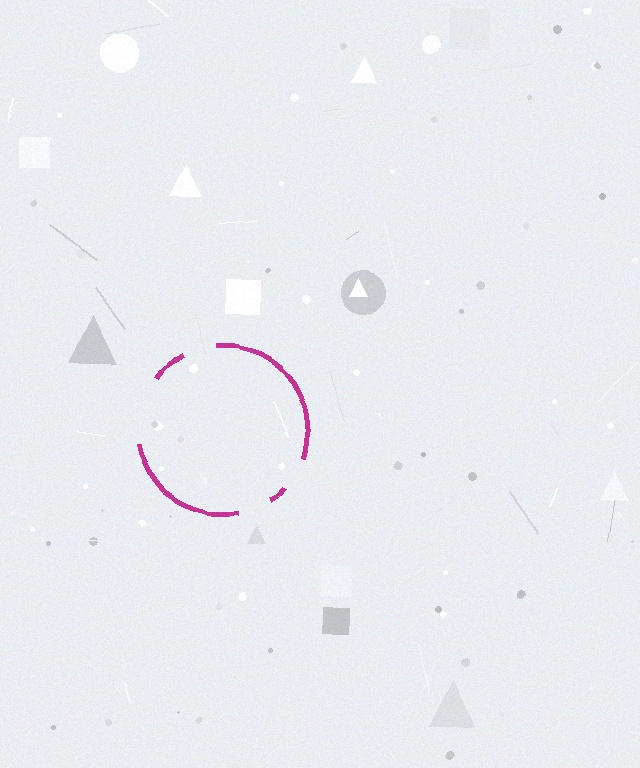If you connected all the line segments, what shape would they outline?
They would outline a circle.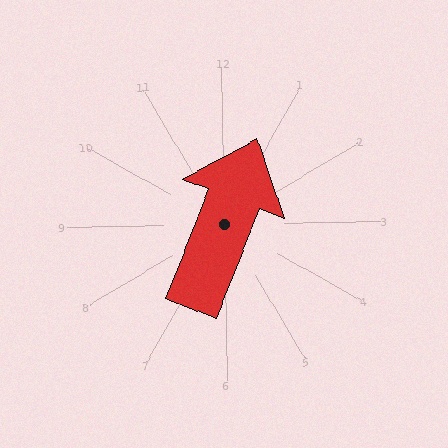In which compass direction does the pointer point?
North.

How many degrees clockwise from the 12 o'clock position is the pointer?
Approximately 22 degrees.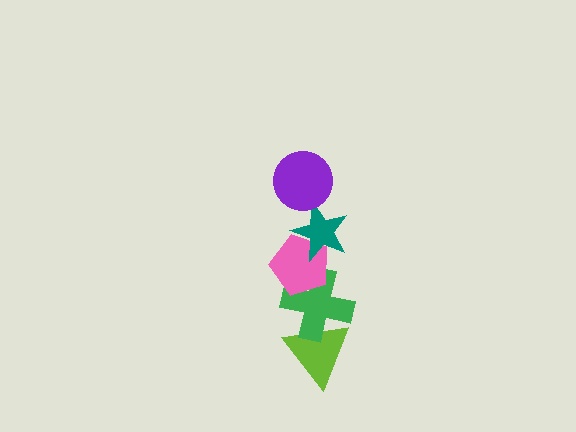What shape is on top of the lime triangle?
The green cross is on top of the lime triangle.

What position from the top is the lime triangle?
The lime triangle is 5th from the top.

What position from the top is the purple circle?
The purple circle is 1st from the top.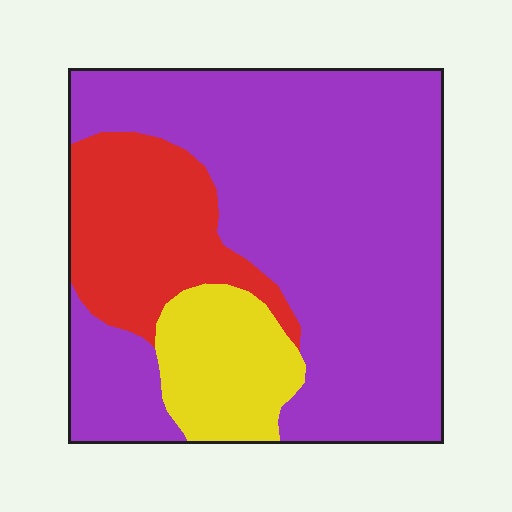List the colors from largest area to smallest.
From largest to smallest: purple, red, yellow.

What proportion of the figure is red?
Red takes up about one fifth (1/5) of the figure.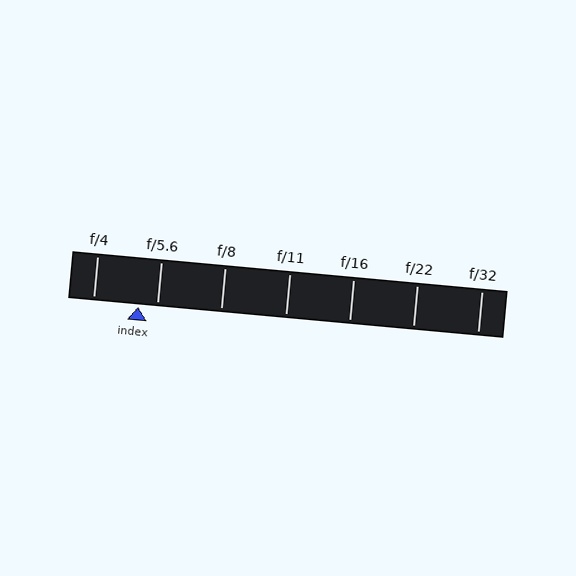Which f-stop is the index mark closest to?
The index mark is closest to f/5.6.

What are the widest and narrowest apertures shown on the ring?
The widest aperture shown is f/4 and the narrowest is f/32.